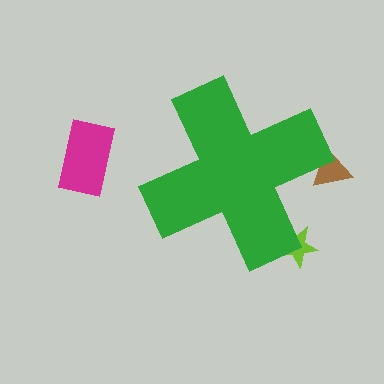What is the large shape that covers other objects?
A green cross.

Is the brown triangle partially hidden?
Yes, the brown triangle is partially hidden behind the green cross.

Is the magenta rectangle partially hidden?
No, the magenta rectangle is fully visible.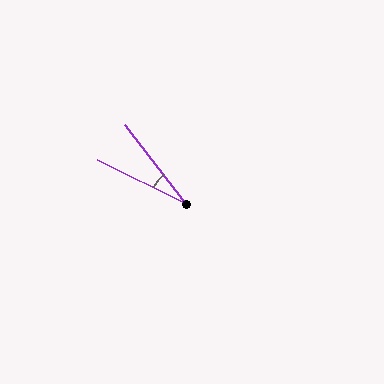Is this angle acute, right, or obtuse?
It is acute.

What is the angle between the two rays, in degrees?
Approximately 26 degrees.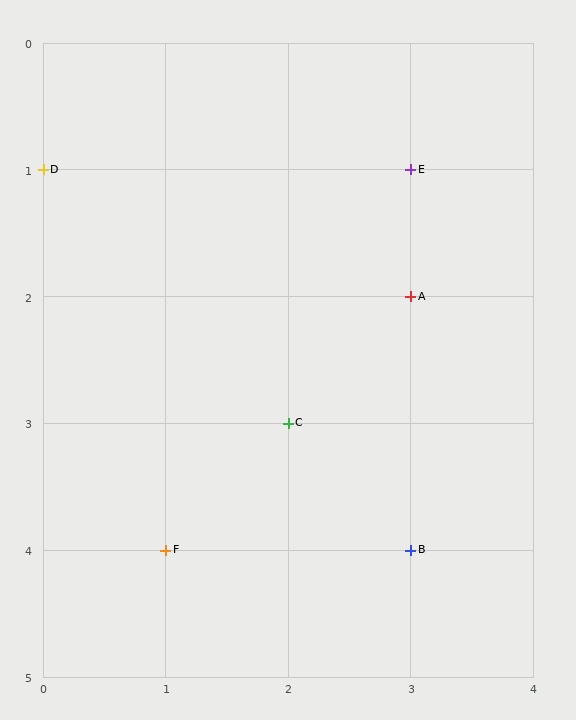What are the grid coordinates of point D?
Point D is at grid coordinates (0, 1).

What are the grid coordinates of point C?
Point C is at grid coordinates (2, 3).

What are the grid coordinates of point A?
Point A is at grid coordinates (3, 2).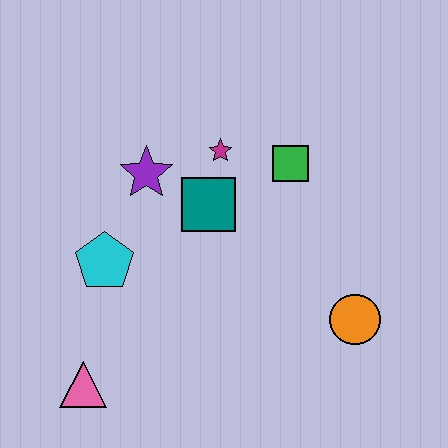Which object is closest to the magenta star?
The teal square is closest to the magenta star.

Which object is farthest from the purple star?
The orange circle is farthest from the purple star.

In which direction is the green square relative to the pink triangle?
The green square is above the pink triangle.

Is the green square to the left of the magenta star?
No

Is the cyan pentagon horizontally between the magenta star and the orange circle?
No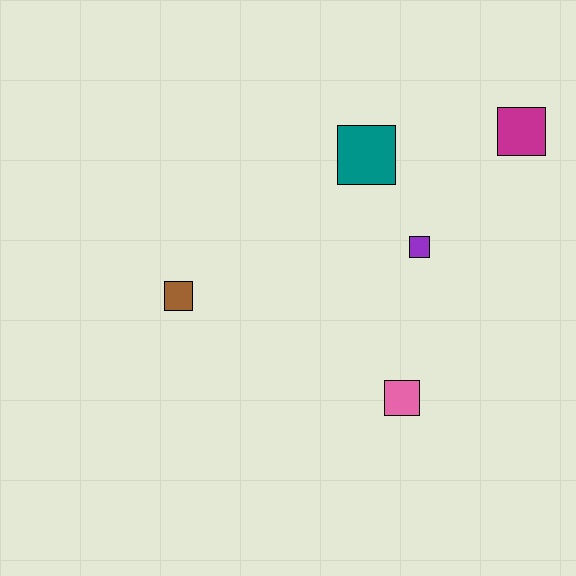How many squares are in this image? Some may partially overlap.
There are 5 squares.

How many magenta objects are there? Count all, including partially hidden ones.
There is 1 magenta object.